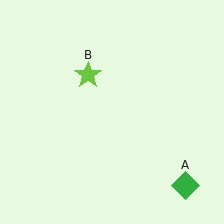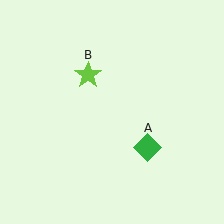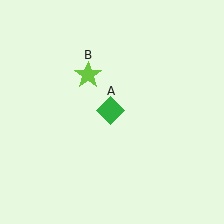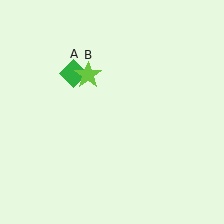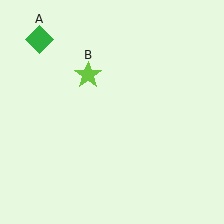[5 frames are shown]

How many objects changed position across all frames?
1 object changed position: green diamond (object A).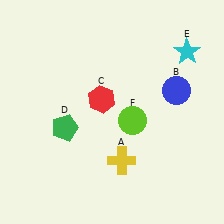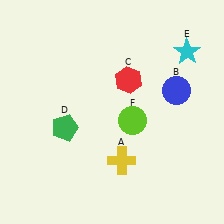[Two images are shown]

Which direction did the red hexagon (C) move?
The red hexagon (C) moved right.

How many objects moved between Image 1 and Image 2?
1 object moved between the two images.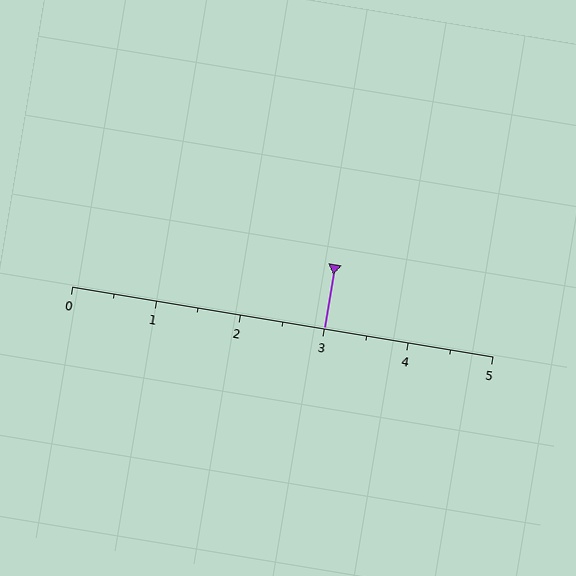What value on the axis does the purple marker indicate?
The marker indicates approximately 3.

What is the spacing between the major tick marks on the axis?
The major ticks are spaced 1 apart.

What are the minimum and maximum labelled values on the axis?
The axis runs from 0 to 5.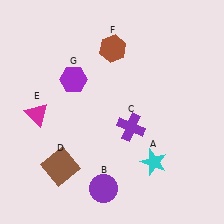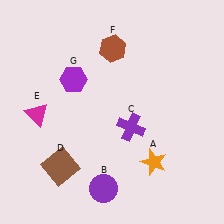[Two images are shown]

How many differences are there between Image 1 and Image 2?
There is 1 difference between the two images.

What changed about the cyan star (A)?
In Image 1, A is cyan. In Image 2, it changed to orange.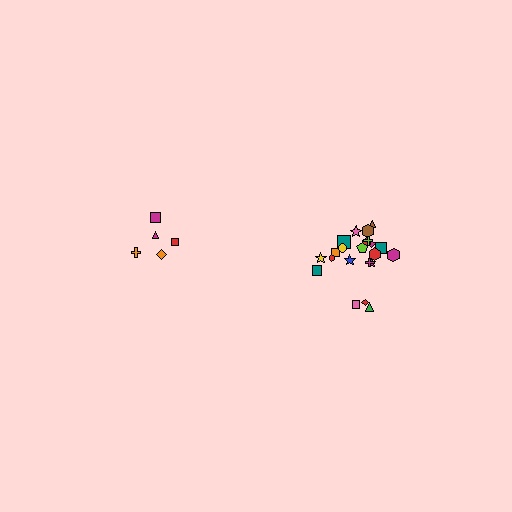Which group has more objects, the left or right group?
The right group.